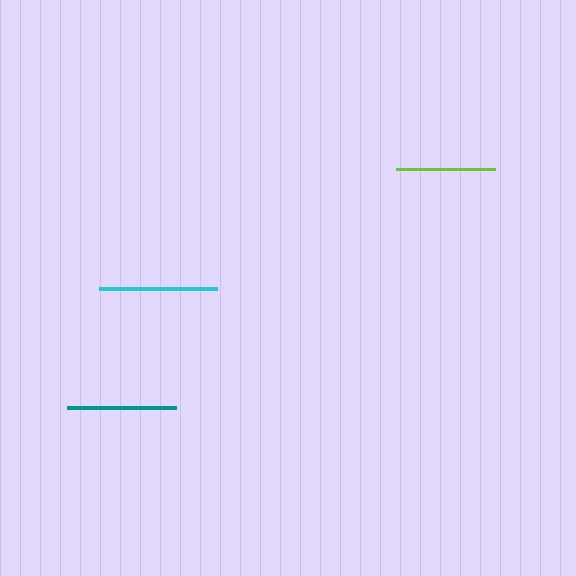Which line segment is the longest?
The cyan line is the longest at approximately 118 pixels.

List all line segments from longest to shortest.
From longest to shortest: cyan, teal, lime.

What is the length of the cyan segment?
The cyan segment is approximately 118 pixels long.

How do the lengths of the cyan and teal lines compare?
The cyan and teal lines are approximately the same length.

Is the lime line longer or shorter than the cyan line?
The cyan line is longer than the lime line.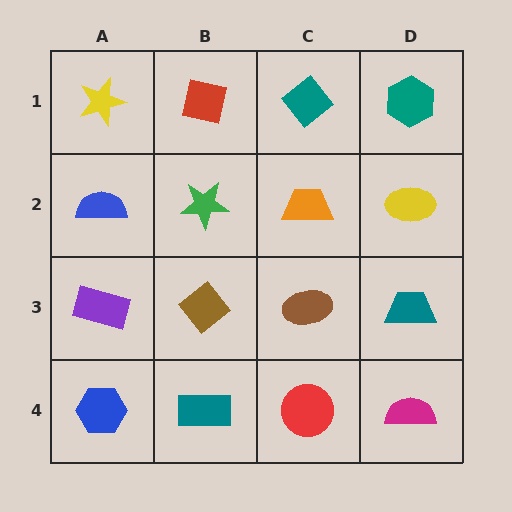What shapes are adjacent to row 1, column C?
An orange trapezoid (row 2, column C), a red square (row 1, column B), a teal hexagon (row 1, column D).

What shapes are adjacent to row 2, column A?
A yellow star (row 1, column A), a purple rectangle (row 3, column A), a green star (row 2, column B).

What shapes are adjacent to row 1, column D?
A yellow ellipse (row 2, column D), a teal diamond (row 1, column C).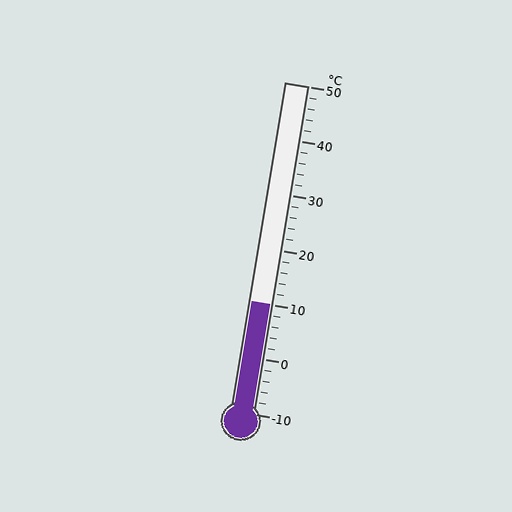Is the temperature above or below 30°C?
The temperature is below 30°C.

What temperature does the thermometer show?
The thermometer shows approximately 10°C.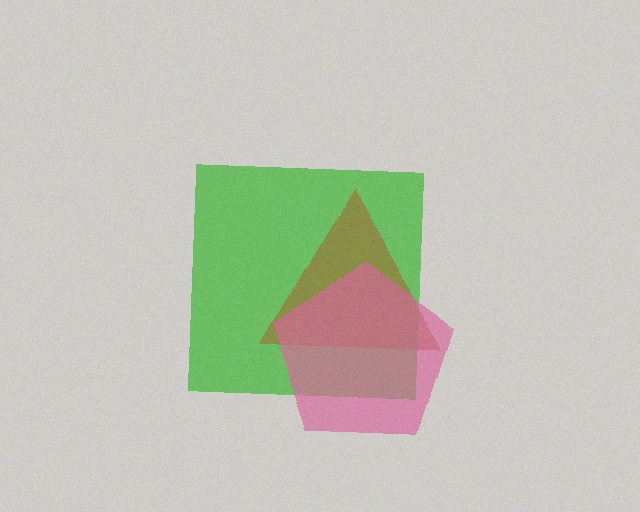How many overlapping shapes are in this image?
There are 3 overlapping shapes in the image.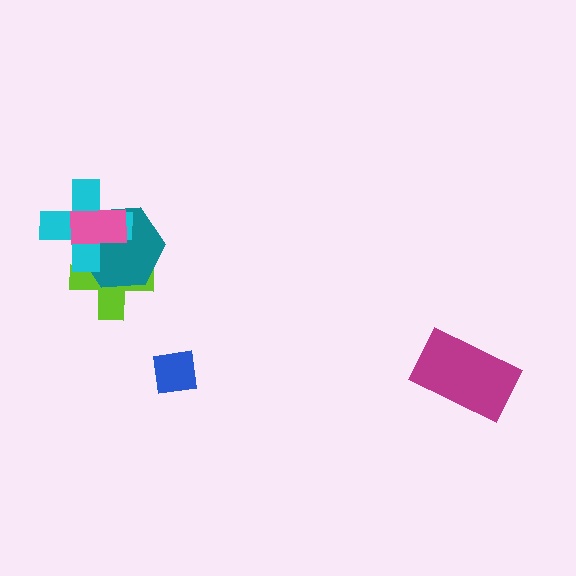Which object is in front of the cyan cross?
The pink rectangle is in front of the cyan cross.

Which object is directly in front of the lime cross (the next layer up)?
The teal hexagon is directly in front of the lime cross.